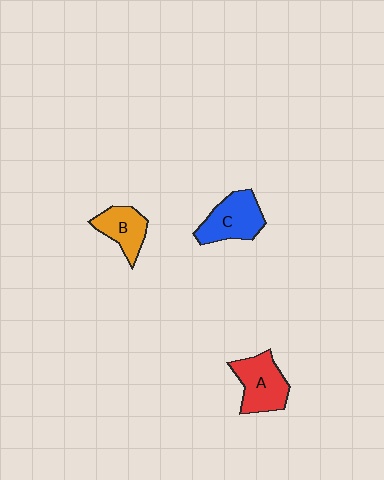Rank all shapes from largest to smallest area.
From largest to smallest: A (red), C (blue), B (orange).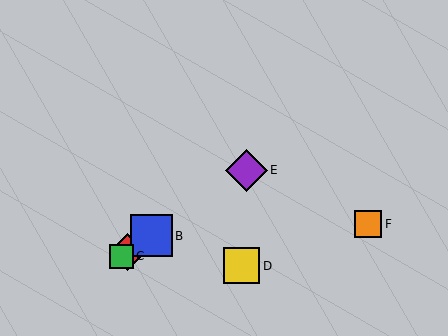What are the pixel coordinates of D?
Object D is at (242, 266).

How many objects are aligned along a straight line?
4 objects (A, B, C, E) are aligned along a straight line.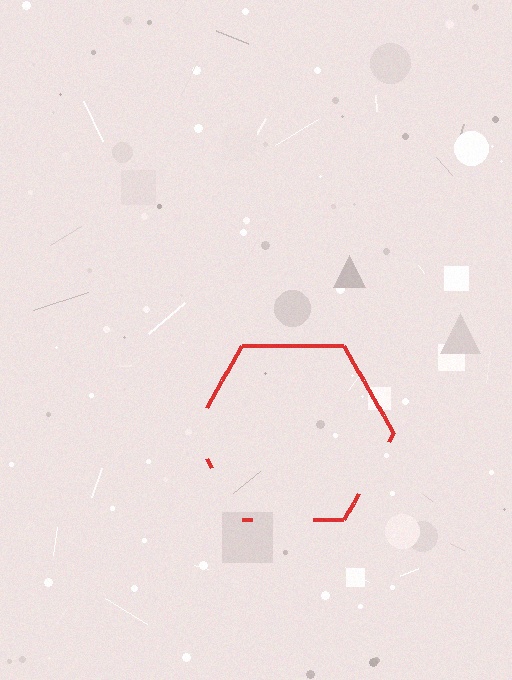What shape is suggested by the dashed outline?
The dashed outline suggests a hexagon.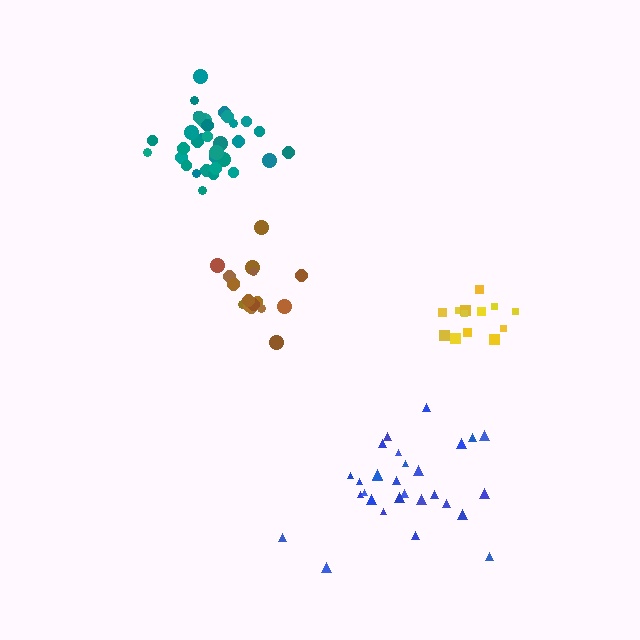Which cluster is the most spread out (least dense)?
Blue.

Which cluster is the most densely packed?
Teal.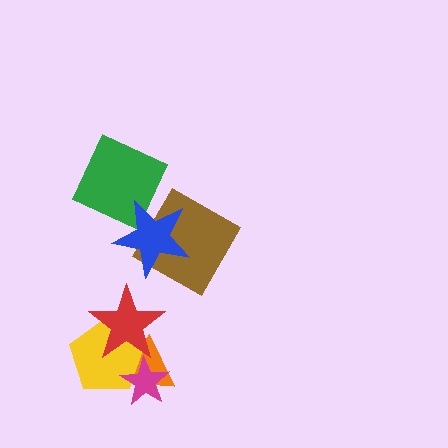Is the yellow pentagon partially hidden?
Yes, it is partially covered by another shape.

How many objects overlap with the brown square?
1 object overlaps with the brown square.